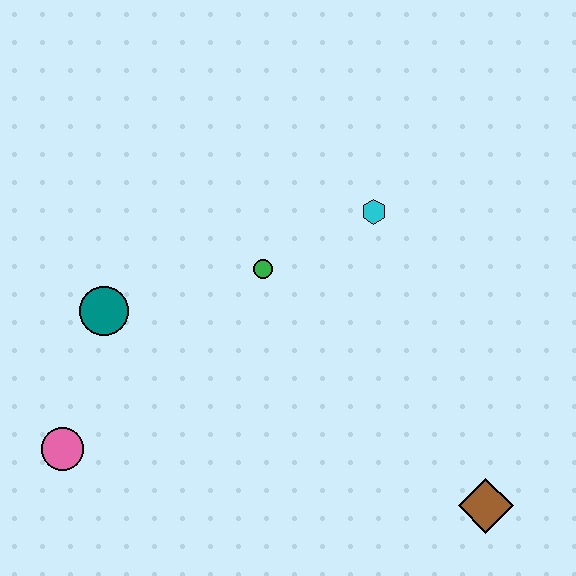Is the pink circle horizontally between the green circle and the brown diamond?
No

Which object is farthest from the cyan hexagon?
The pink circle is farthest from the cyan hexagon.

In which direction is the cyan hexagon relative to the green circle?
The cyan hexagon is to the right of the green circle.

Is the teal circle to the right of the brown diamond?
No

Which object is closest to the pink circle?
The teal circle is closest to the pink circle.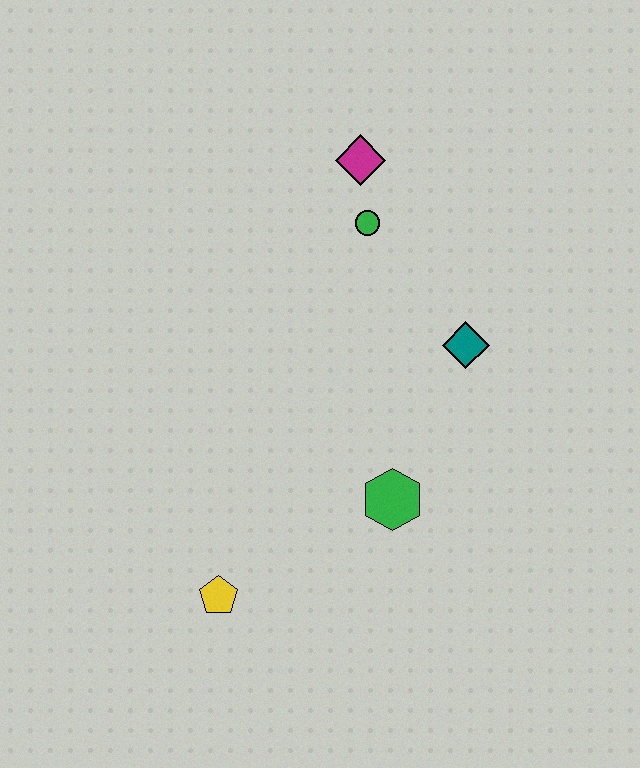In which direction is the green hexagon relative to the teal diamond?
The green hexagon is below the teal diamond.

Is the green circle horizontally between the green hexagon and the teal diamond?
No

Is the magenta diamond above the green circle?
Yes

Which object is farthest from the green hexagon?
The magenta diamond is farthest from the green hexagon.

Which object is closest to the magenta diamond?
The green circle is closest to the magenta diamond.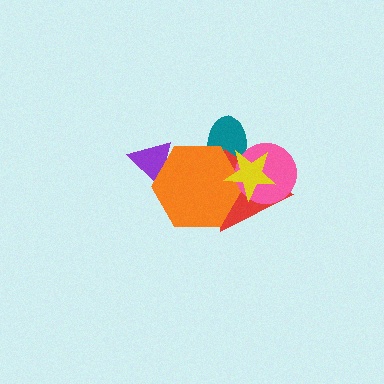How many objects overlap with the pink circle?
3 objects overlap with the pink circle.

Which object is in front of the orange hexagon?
The yellow star is in front of the orange hexagon.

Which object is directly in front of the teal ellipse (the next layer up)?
The red triangle is directly in front of the teal ellipse.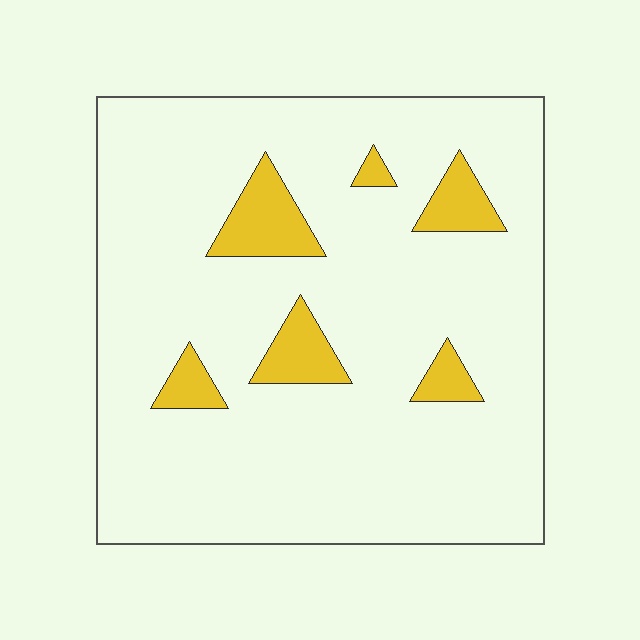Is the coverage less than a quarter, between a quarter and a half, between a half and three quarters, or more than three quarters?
Less than a quarter.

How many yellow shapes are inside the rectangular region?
6.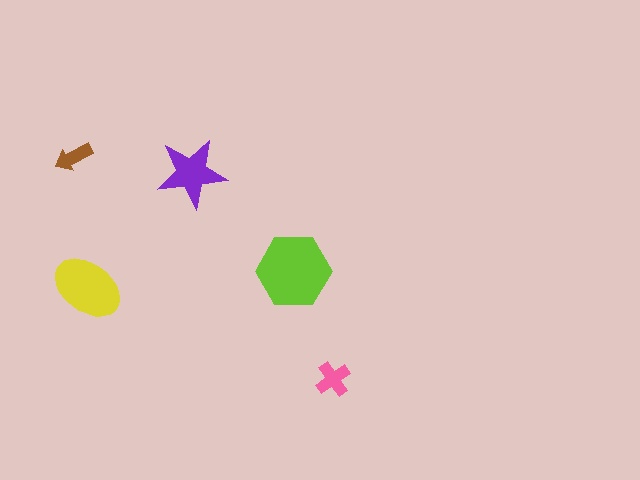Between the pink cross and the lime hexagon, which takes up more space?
The lime hexagon.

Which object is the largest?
The lime hexagon.